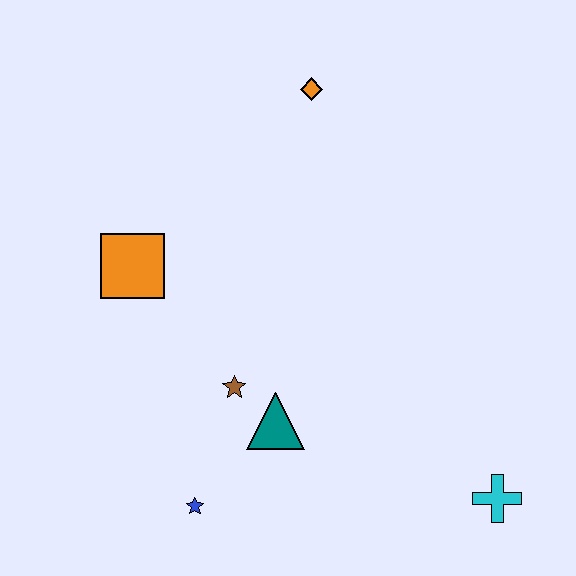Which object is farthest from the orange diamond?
The cyan cross is farthest from the orange diamond.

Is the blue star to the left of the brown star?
Yes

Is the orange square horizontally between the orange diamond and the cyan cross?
No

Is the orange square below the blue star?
No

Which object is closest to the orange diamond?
The orange square is closest to the orange diamond.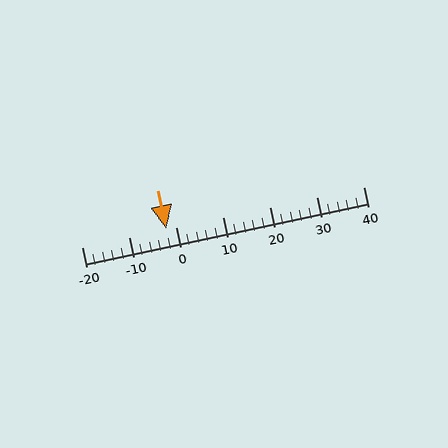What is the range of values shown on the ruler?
The ruler shows values from -20 to 40.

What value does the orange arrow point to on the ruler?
The orange arrow points to approximately -2.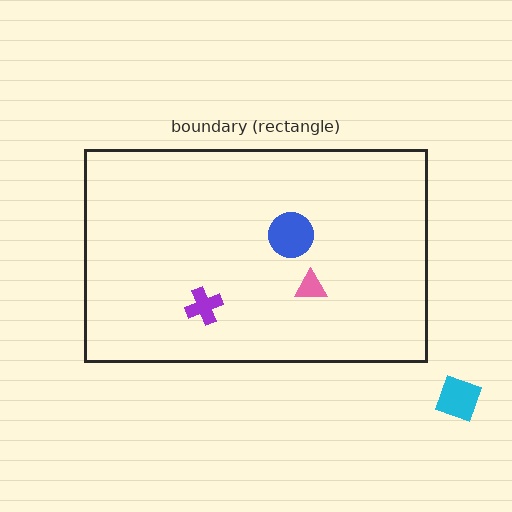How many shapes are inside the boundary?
3 inside, 1 outside.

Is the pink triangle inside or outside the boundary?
Inside.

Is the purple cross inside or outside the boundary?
Inside.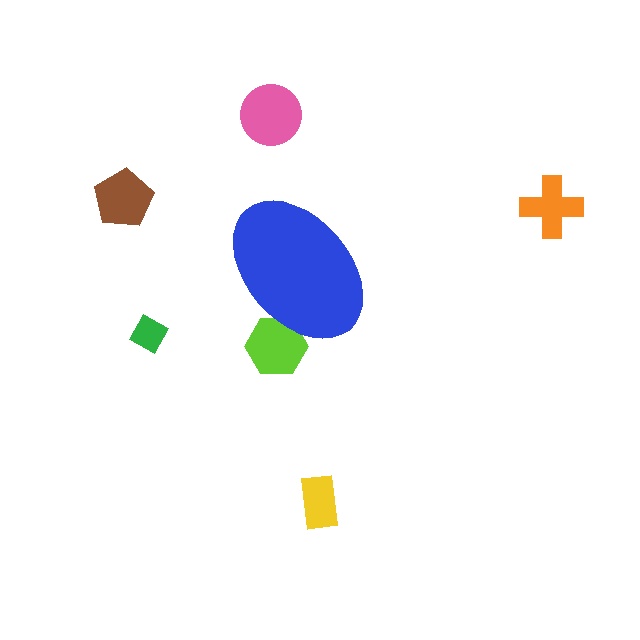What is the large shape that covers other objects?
A blue ellipse.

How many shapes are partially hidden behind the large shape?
1 shape is partially hidden.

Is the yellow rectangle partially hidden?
No, the yellow rectangle is fully visible.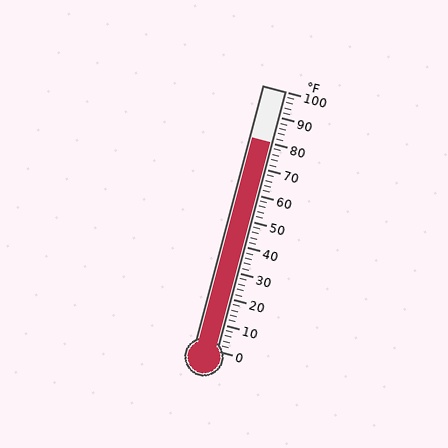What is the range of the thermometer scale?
The thermometer scale ranges from 0°F to 100°F.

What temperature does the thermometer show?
The thermometer shows approximately 80°F.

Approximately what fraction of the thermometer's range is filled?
The thermometer is filled to approximately 80% of its range.